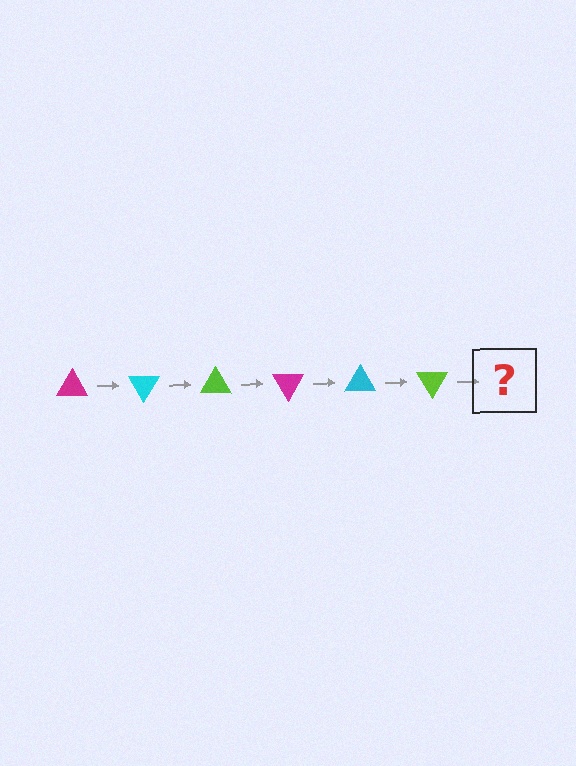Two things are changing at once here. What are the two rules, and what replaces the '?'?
The two rules are that it rotates 60 degrees each step and the color cycles through magenta, cyan, and lime. The '?' should be a magenta triangle, rotated 360 degrees from the start.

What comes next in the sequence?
The next element should be a magenta triangle, rotated 360 degrees from the start.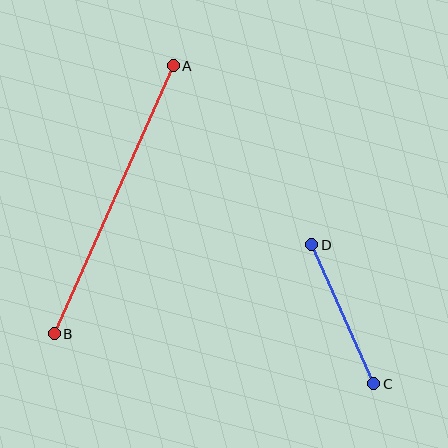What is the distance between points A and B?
The distance is approximately 293 pixels.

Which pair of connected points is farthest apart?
Points A and B are farthest apart.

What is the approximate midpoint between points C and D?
The midpoint is at approximately (343, 314) pixels.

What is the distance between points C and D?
The distance is approximately 152 pixels.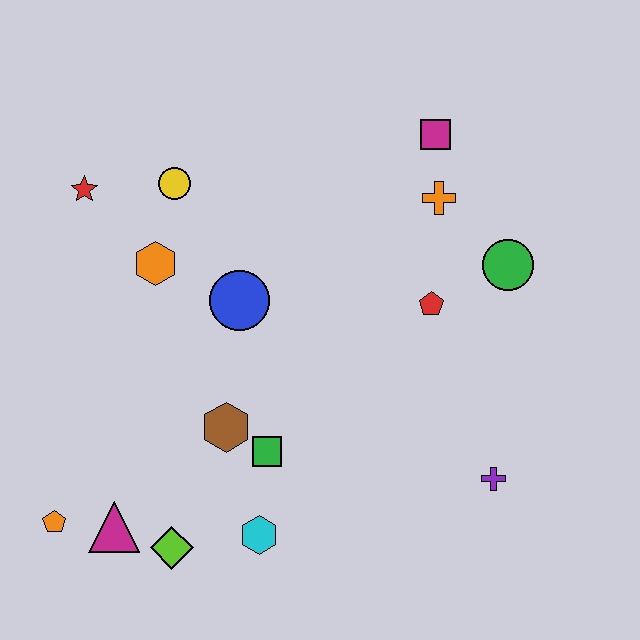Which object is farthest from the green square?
The magenta square is farthest from the green square.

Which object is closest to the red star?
The yellow circle is closest to the red star.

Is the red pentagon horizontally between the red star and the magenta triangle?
No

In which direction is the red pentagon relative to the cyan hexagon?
The red pentagon is above the cyan hexagon.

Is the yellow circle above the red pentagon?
Yes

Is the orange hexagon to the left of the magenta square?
Yes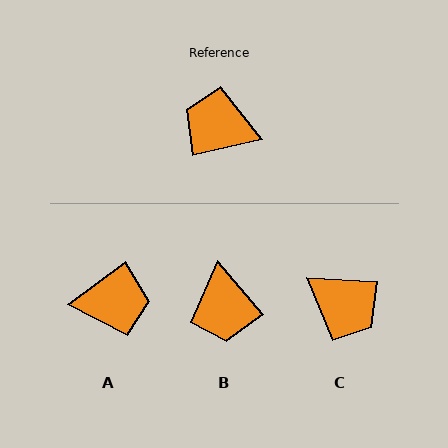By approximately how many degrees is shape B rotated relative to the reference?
Approximately 118 degrees counter-clockwise.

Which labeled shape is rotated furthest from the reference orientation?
C, about 164 degrees away.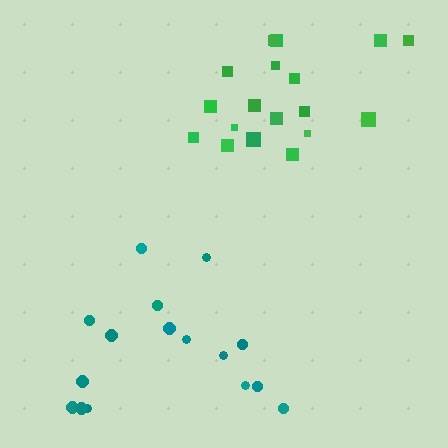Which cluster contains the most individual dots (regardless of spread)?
Green (18).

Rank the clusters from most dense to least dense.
green, teal.